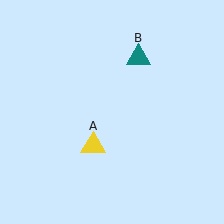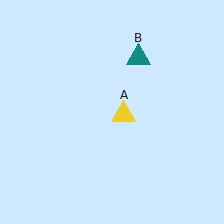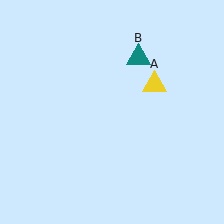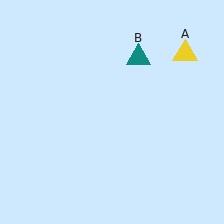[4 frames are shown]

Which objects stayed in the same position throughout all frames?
Teal triangle (object B) remained stationary.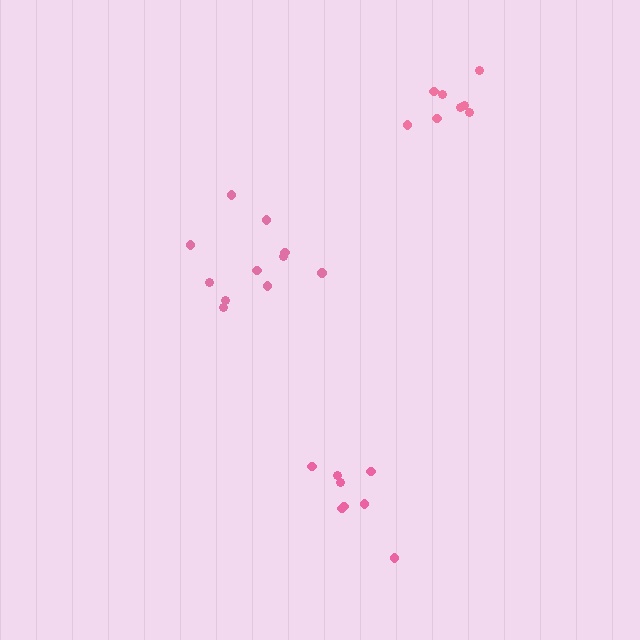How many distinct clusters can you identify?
There are 3 distinct clusters.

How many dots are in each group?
Group 1: 11 dots, Group 2: 8 dots, Group 3: 8 dots (27 total).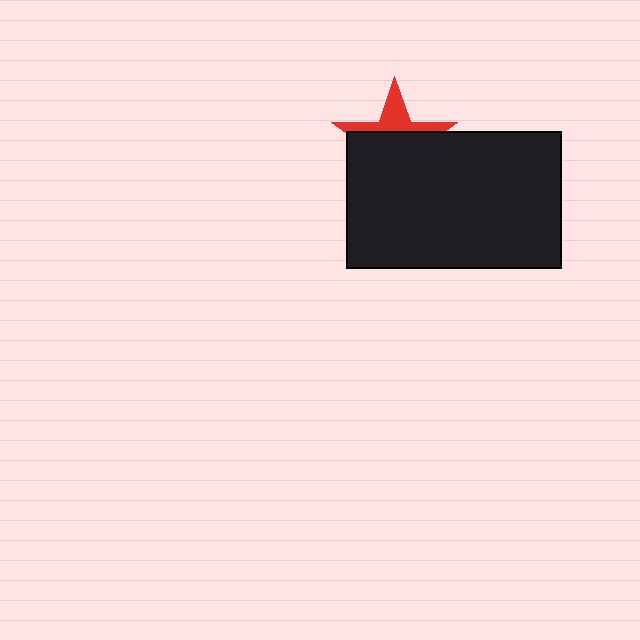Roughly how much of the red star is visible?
A small part of it is visible (roughly 36%).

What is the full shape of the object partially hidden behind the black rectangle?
The partially hidden object is a red star.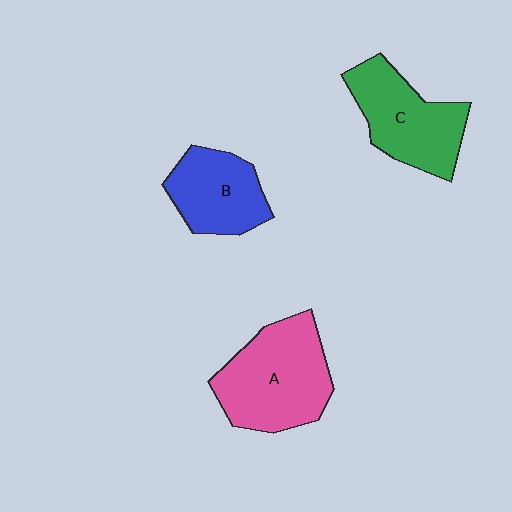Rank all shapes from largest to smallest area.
From largest to smallest: A (pink), C (green), B (blue).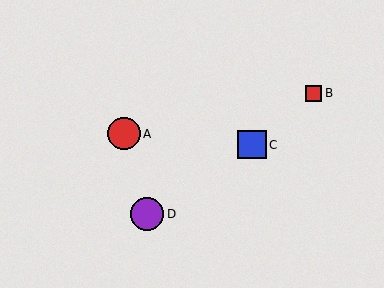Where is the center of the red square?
The center of the red square is at (314, 93).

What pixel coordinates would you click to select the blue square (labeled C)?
Click at (252, 145) to select the blue square C.